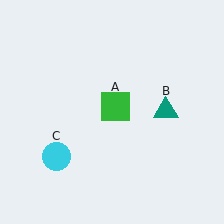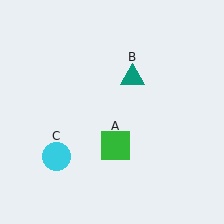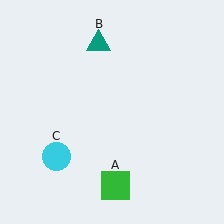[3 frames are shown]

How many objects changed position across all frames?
2 objects changed position: green square (object A), teal triangle (object B).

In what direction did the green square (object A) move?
The green square (object A) moved down.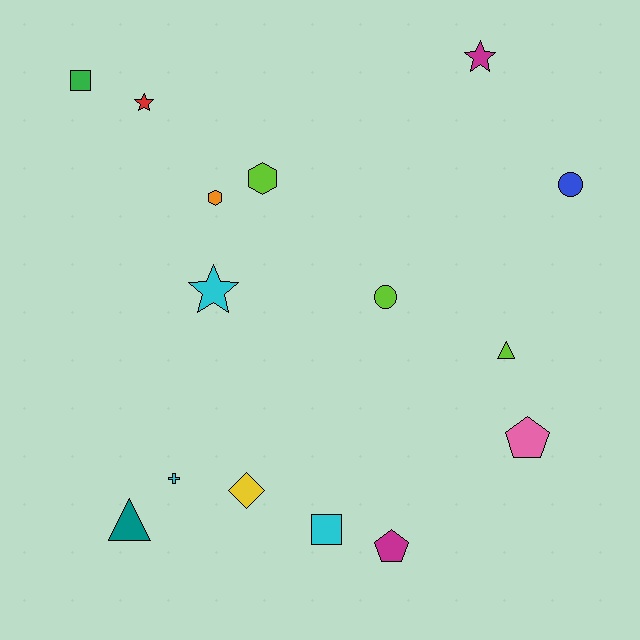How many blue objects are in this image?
There is 1 blue object.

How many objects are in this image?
There are 15 objects.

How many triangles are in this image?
There are 2 triangles.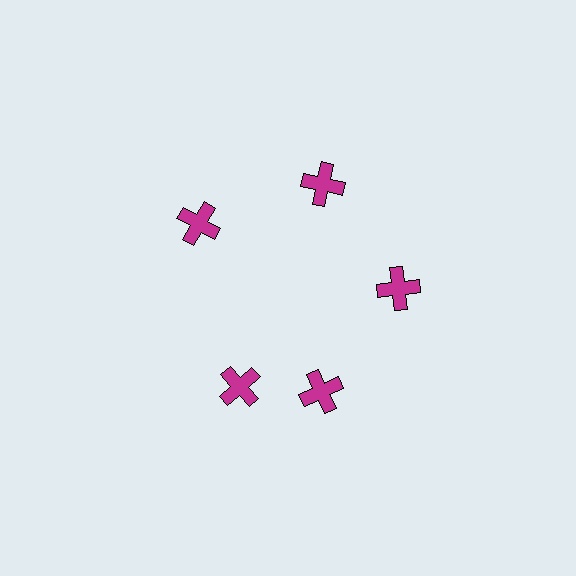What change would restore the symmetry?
The symmetry would be restored by rotating it back into even spacing with its neighbors so that all 5 crosses sit at equal angles and equal distance from the center.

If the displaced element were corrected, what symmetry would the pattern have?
It would have 5-fold rotational symmetry — the pattern would map onto itself every 72 degrees.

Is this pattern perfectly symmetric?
No. The 5 magenta crosses are arranged in a ring, but one element near the 8 o'clock position is rotated out of alignment along the ring, breaking the 5-fold rotational symmetry.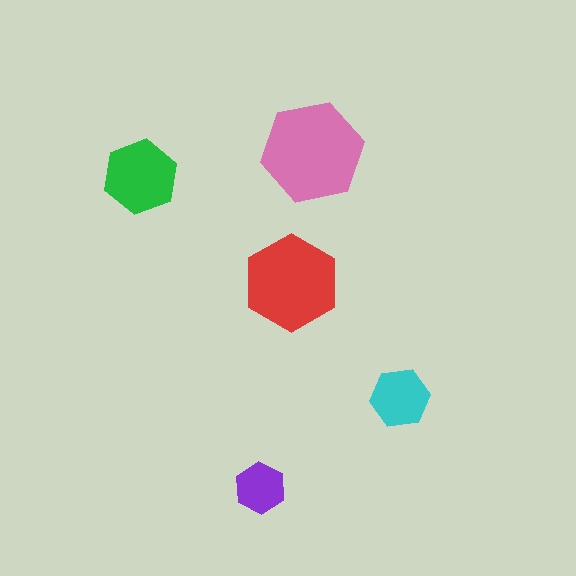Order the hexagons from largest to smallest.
the pink one, the red one, the green one, the cyan one, the purple one.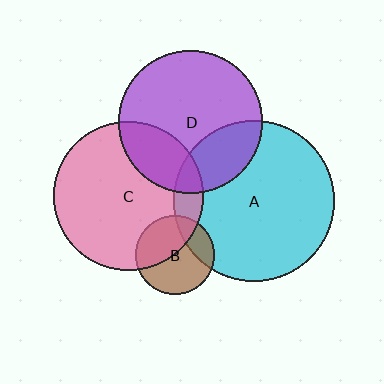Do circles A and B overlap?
Yes.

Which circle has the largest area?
Circle A (cyan).